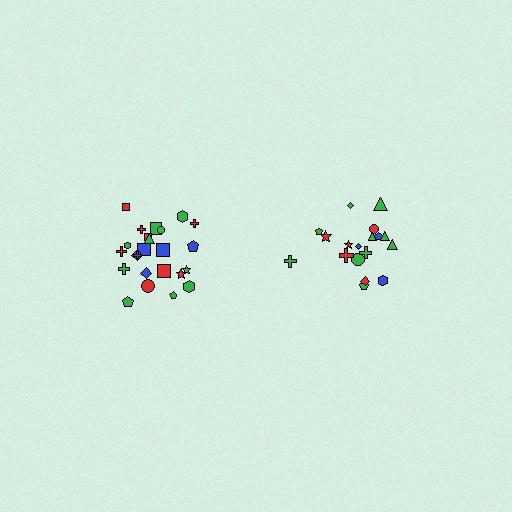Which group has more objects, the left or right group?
The left group.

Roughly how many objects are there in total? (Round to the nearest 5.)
Roughly 45 objects in total.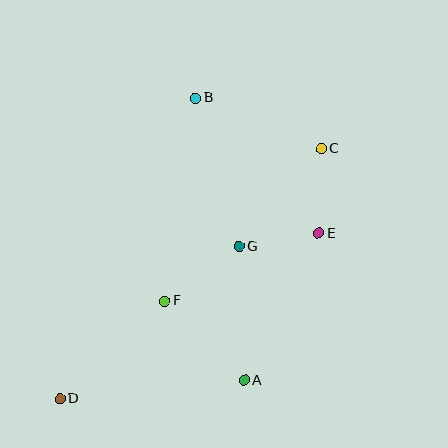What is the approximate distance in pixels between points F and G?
The distance between F and G is approximately 92 pixels.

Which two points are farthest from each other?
Points C and D are farthest from each other.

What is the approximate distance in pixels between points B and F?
The distance between B and F is approximately 205 pixels.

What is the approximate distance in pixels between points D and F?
The distance between D and F is approximately 143 pixels.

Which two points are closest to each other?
Points E and G are closest to each other.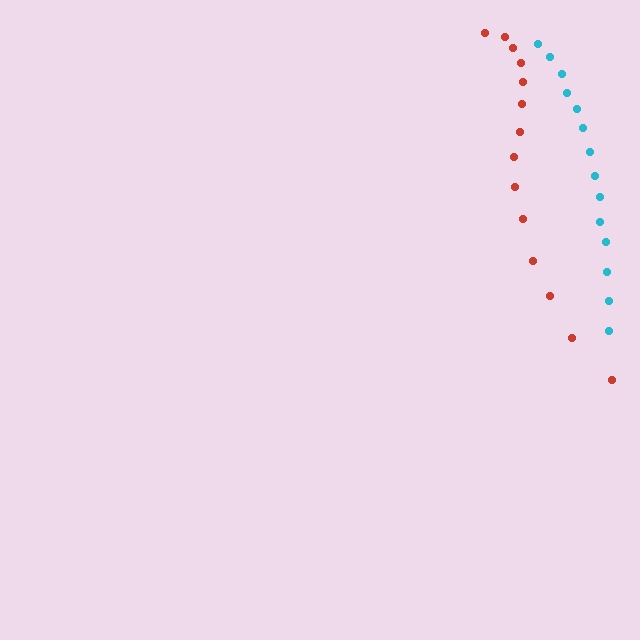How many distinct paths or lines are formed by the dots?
There are 2 distinct paths.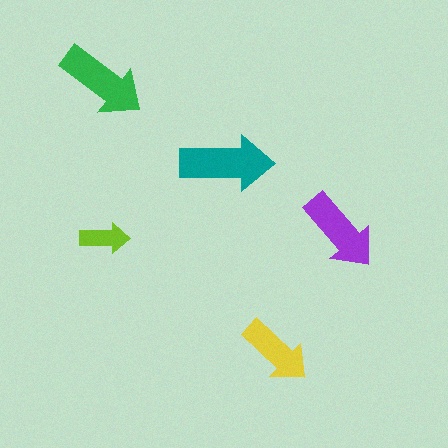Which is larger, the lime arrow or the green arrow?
The green one.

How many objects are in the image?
There are 5 objects in the image.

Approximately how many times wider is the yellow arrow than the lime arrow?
About 1.5 times wider.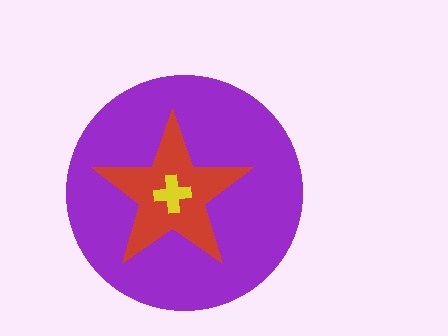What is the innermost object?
The yellow cross.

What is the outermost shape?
The purple circle.